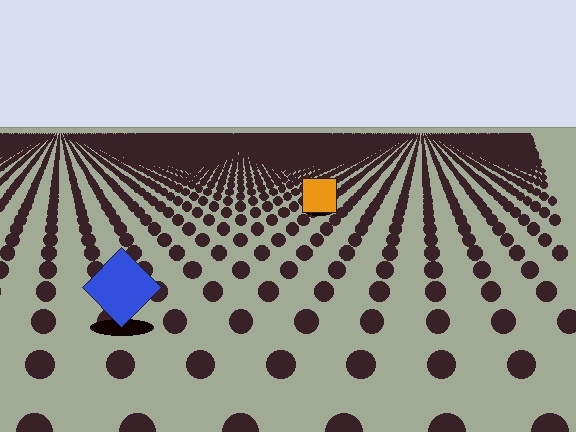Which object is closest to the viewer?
The blue diamond is closest. The texture marks near it are larger and more spread out.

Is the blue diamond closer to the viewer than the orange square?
Yes. The blue diamond is closer — you can tell from the texture gradient: the ground texture is coarser near it.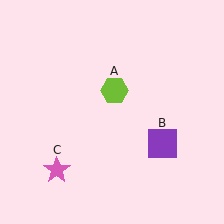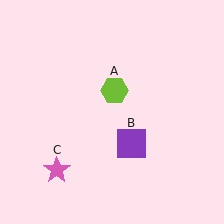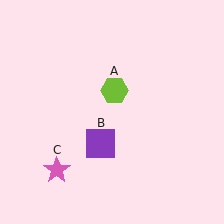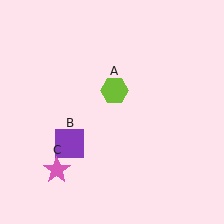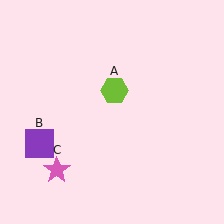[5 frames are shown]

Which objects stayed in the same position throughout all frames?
Lime hexagon (object A) and pink star (object C) remained stationary.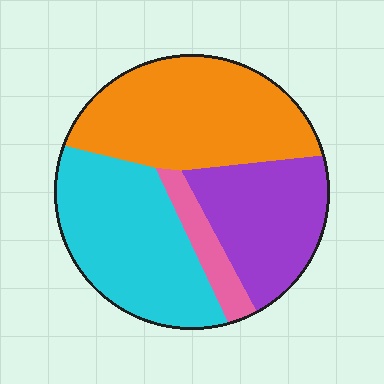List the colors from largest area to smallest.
From largest to smallest: orange, cyan, purple, pink.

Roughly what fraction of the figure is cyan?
Cyan covers around 35% of the figure.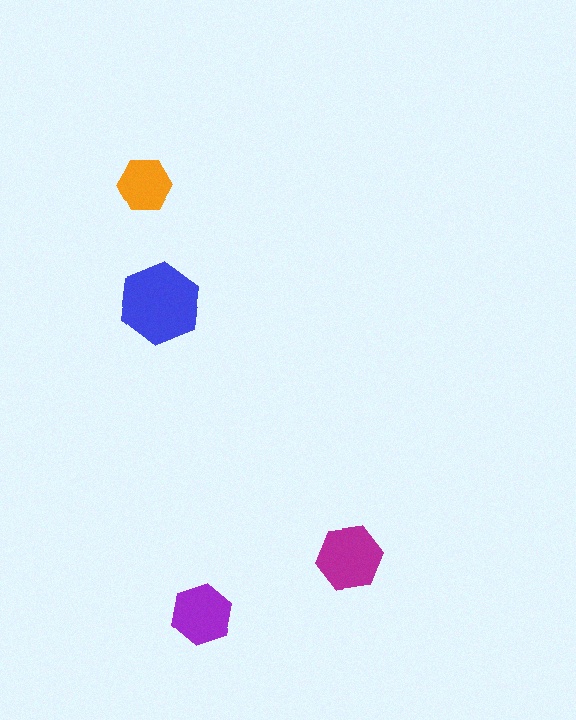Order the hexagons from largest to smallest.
the blue one, the magenta one, the purple one, the orange one.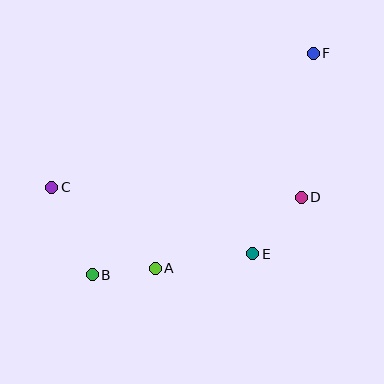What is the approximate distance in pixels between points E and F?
The distance between E and F is approximately 210 pixels.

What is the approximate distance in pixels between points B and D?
The distance between B and D is approximately 223 pixels.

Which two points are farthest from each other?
Points B and F are farthest from each other.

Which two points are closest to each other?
Points A and B are closest to each other.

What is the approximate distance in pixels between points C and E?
The distance between C and E is approximately 212 pixels.